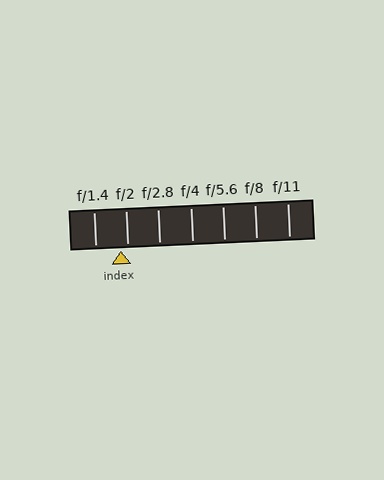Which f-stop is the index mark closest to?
The index mark is closest to f/2.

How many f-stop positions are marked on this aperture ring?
There are 7 f-stop positions marked.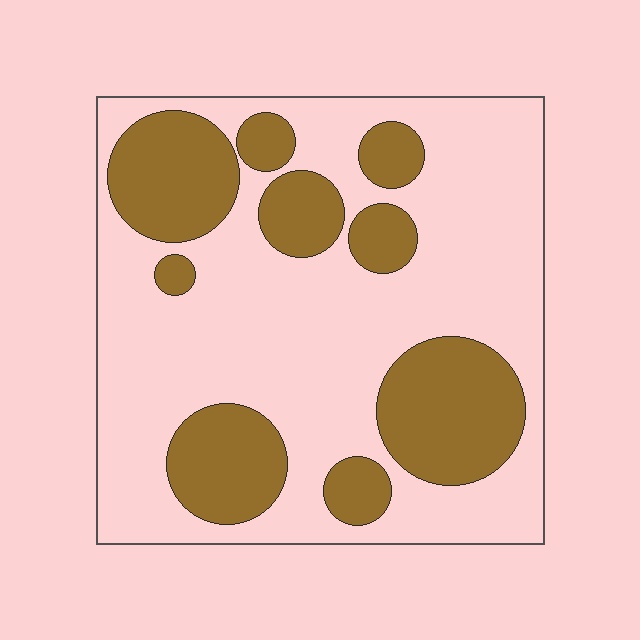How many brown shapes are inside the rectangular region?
9.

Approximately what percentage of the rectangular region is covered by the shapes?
Approximately 30%.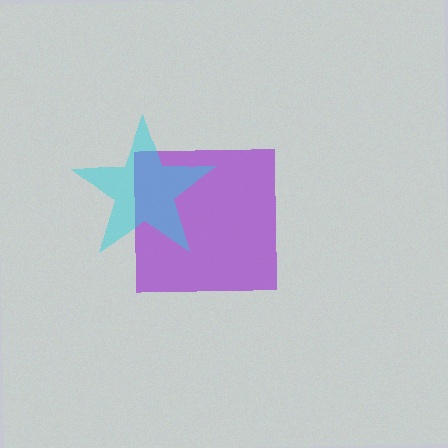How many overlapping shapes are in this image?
There are 2 overlapping shapes in the image.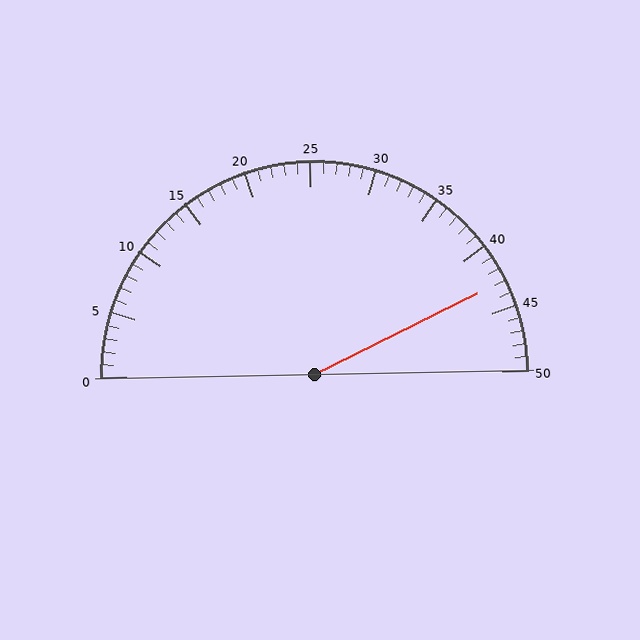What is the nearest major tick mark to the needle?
The nearest major tick mark is 45.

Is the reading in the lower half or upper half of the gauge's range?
The reading is in the upper half of the range (0 to 50).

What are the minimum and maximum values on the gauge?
The gauge ranges from 0 to 50.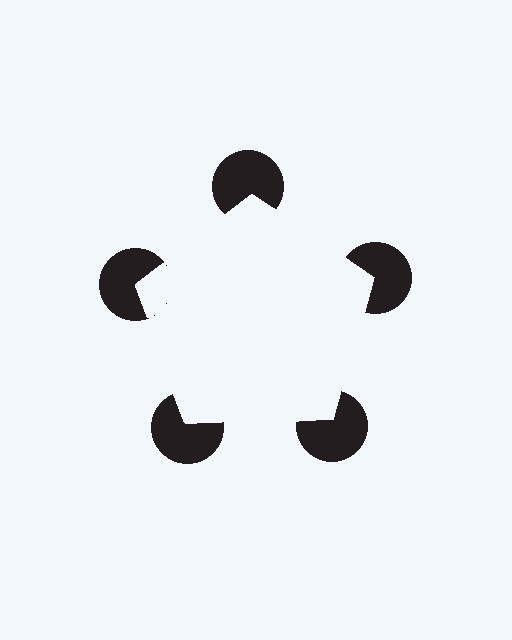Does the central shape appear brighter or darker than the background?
It typically appears slightly brighter than the background, even though no actual brightness change is drawn.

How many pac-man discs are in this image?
There are 5 — one at each vertex of the illusory pentagon.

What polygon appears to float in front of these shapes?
An illusory pentagon — its edges are inferred from the aligned wedge cuts in the pac-man discs, not physically drawn.